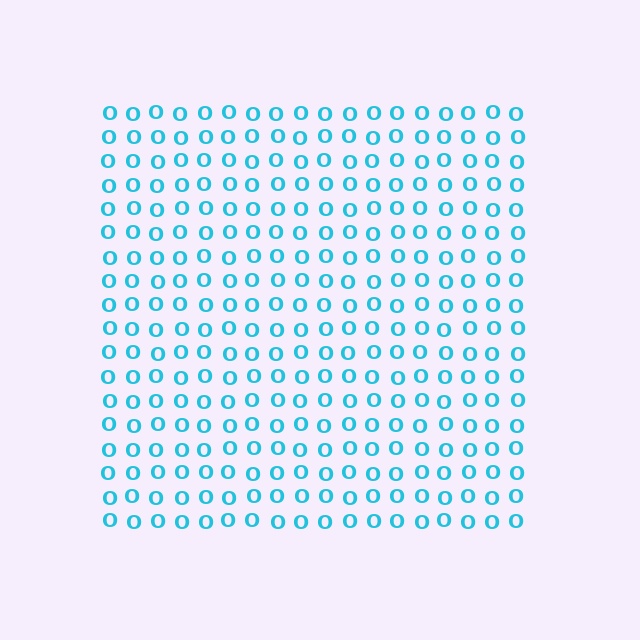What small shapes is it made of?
It is made of small letter O's.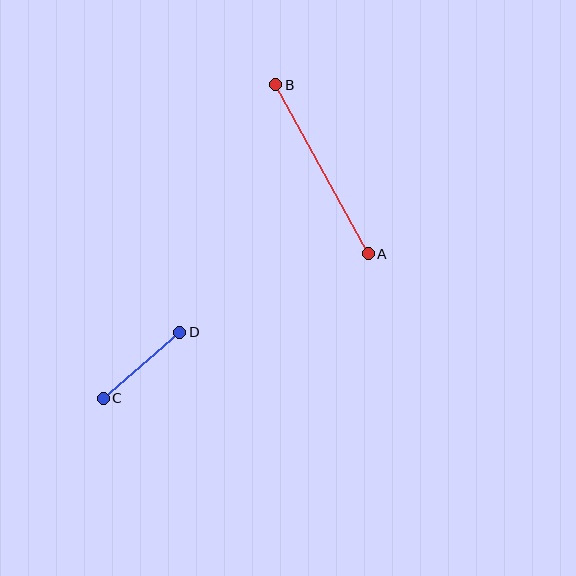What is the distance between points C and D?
The distance is approximately 101 pixels.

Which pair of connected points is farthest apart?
Points A and B are farthest apart.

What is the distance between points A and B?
The distance is approximately 193 pixels.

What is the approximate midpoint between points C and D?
The midpoint is at approximately (142, 365) pixels.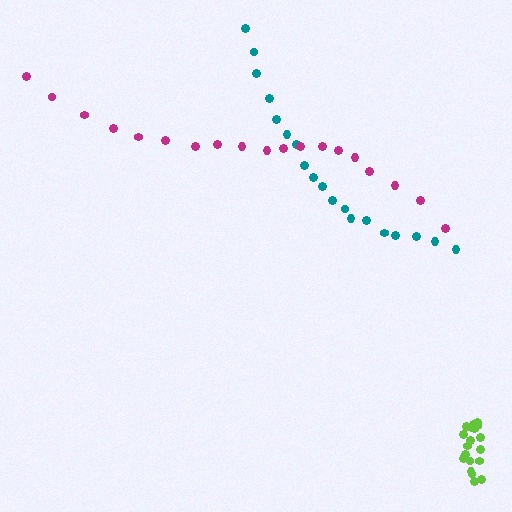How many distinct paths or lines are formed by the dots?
There are 3 distinct paths.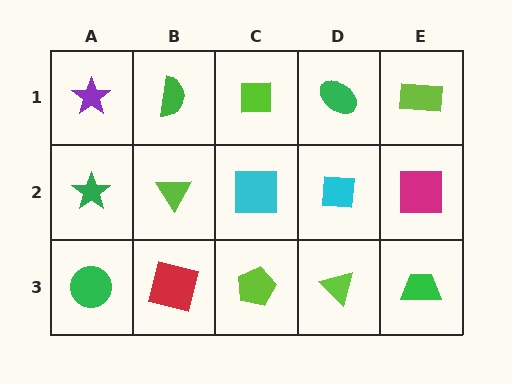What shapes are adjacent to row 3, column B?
A lime triangle (row 2, column B), a green circle (row 3, column A), a lime pentagon (row 3, column C).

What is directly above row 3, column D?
A cyan square.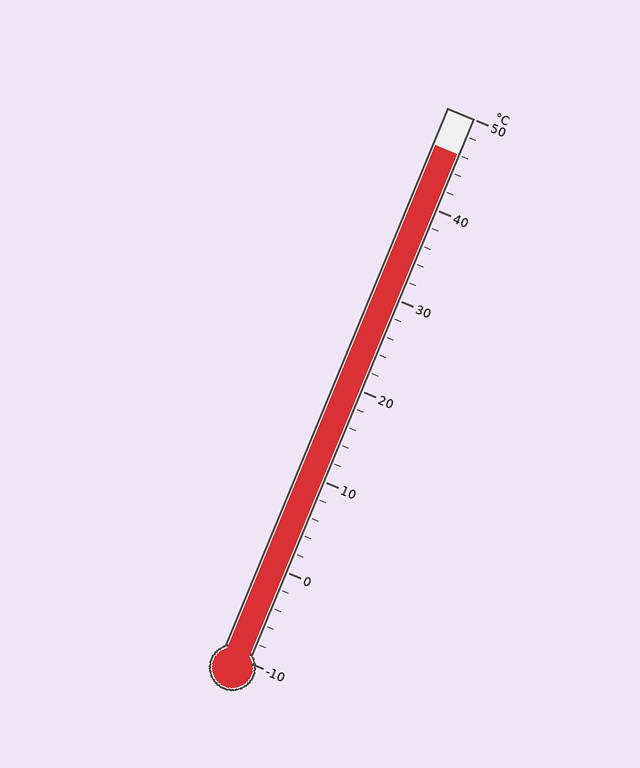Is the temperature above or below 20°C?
The temperature is above 20°C.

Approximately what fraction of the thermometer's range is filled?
The thermometer is filled to approximately 95% of its range.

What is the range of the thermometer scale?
The thermometer scale ranges from -10°C to 50°C.